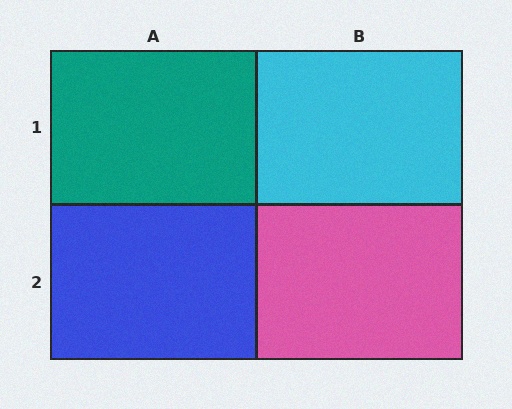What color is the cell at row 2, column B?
Pink.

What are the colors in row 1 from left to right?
Teal, cyan.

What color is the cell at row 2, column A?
Blue.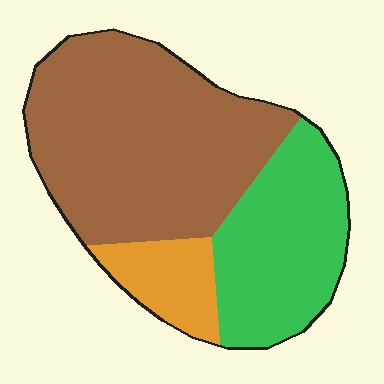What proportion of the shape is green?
Green takes up about one third (1/3) of the shape.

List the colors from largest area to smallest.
From largest to smallest: brown, green, orange.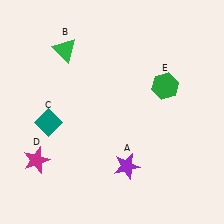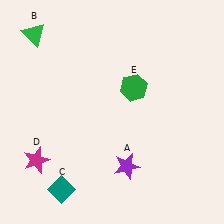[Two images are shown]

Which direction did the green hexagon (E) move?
The green hexagon (E) moved left.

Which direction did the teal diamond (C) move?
The teal diamond (C) moved down.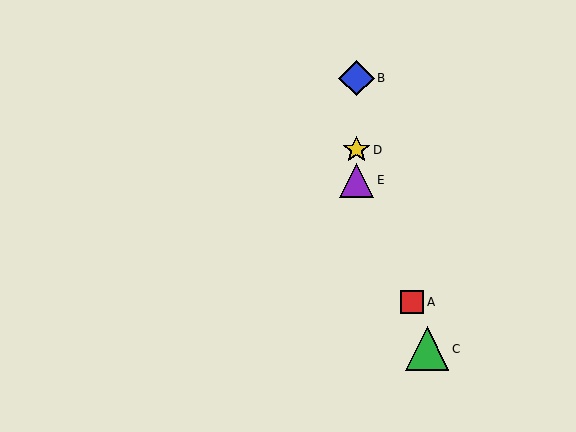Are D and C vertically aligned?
No, D is at x≈357 and C is at x≈427.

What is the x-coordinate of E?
Object E is at x≈357.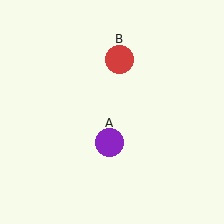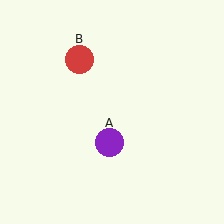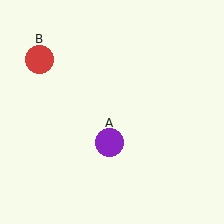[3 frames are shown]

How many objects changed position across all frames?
1 object changed position: red circle (object B).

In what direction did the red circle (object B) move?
The red circle (object B) moved left.